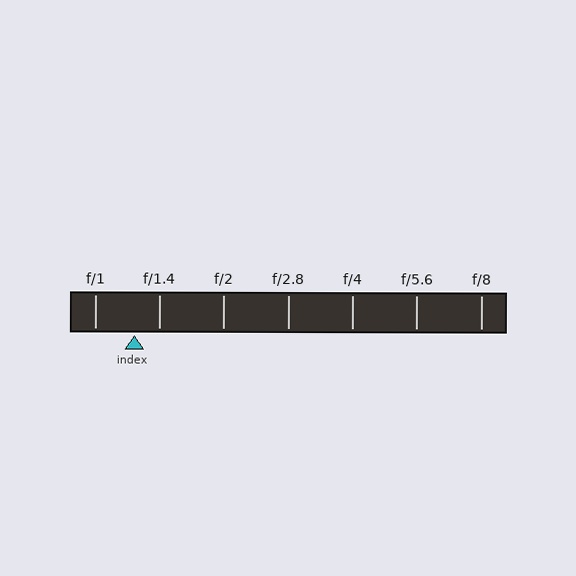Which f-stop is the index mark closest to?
The index mark is closest to f/1.4.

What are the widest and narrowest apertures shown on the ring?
The widest aperture shown is f/1 and the narrowest is f/8.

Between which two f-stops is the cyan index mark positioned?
The index mark is between f/1 and f/1.4.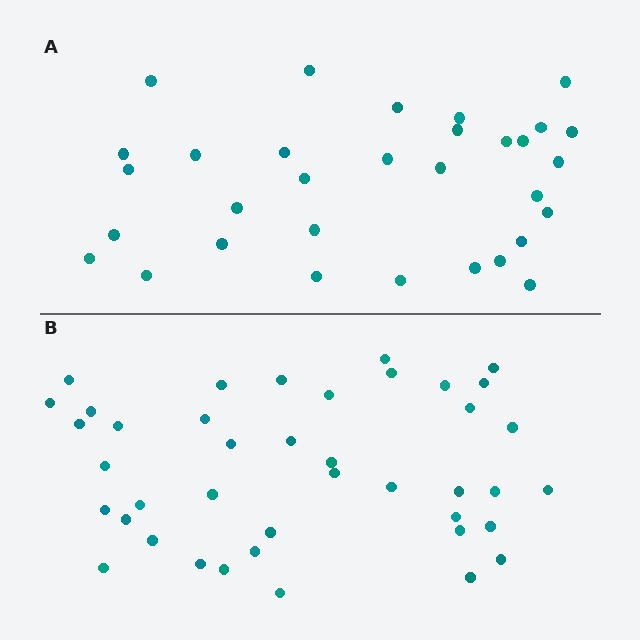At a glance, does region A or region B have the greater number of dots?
Region B (the bottom region) has more dots.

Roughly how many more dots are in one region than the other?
Region B has roughly 8 or so more dots than region A.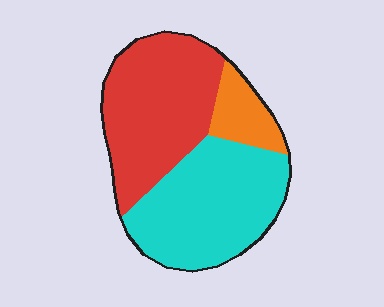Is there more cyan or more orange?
Cyan.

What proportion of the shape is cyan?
Cyan covers about 45% of the shape.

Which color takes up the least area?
Orange, at roughly 10%.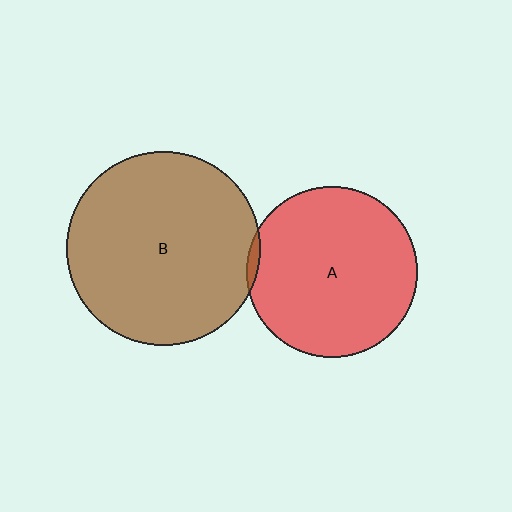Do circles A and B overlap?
Yes.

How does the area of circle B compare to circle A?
Approximately 1.3 times.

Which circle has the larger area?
Circle B (brown).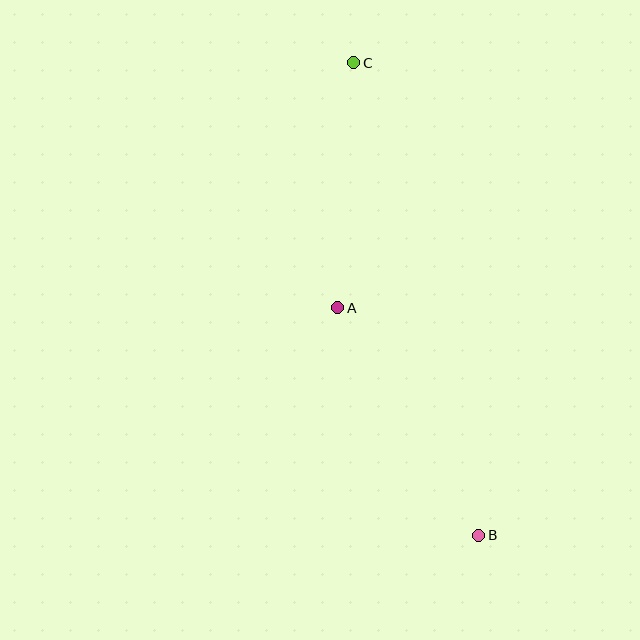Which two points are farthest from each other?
Points B and C are farthest from each other.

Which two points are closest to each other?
Points A and C are closest to each other.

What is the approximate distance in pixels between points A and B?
The distance between A and B is approximately 267 pixels.